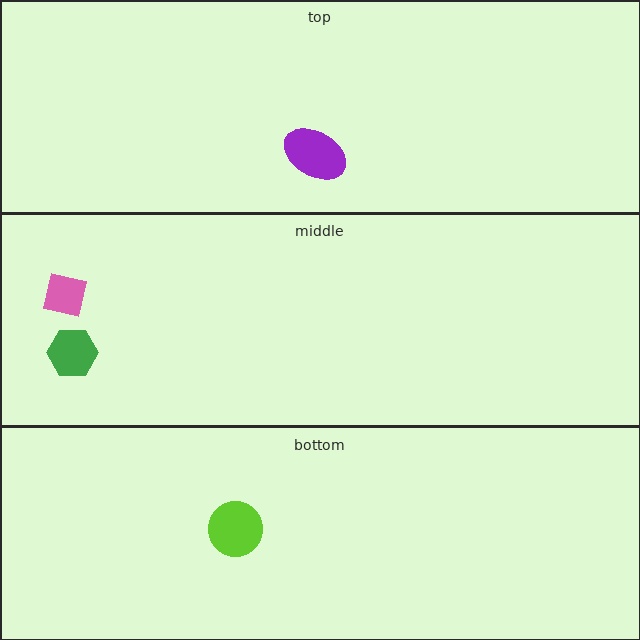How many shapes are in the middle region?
2.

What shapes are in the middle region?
The green hexagon, the pink square.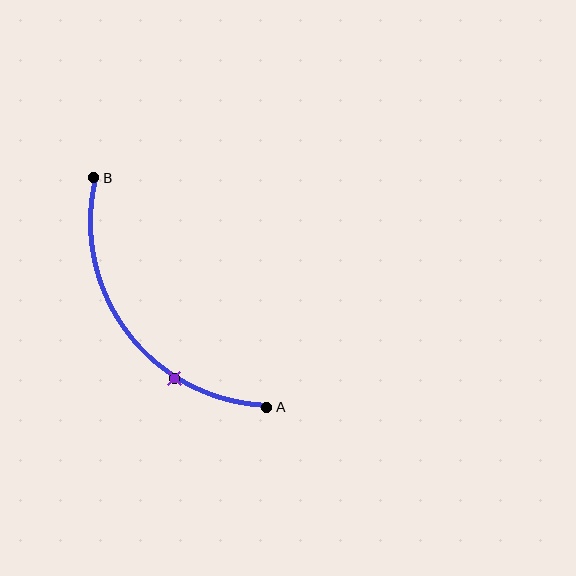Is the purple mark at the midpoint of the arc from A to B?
No. The purple mark lies on the arc but is closer to endpoint A. The arc midpoint would be at the point on the curve equidistant along the arc from both A and B.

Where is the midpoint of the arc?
The arc midpoint is the point on the curve farthest from the straight line joining A and B. It sits below and to the left of that line.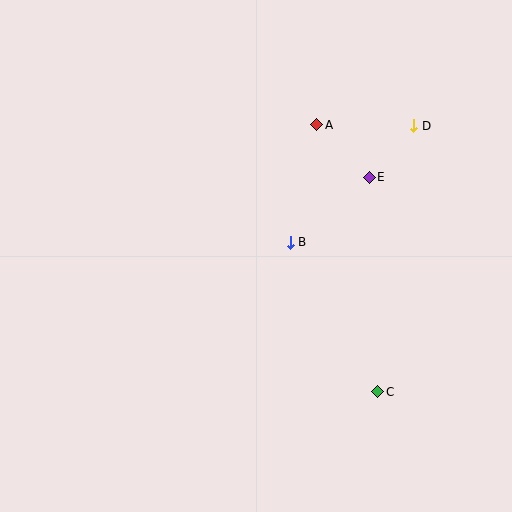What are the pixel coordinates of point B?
Point B is at (290, 242).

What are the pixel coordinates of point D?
Point D is at (414, 126).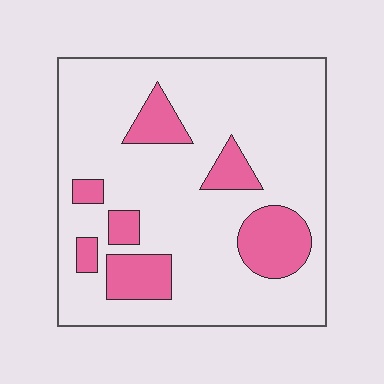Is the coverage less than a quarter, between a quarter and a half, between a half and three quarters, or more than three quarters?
Less than a quarter.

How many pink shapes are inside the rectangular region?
7.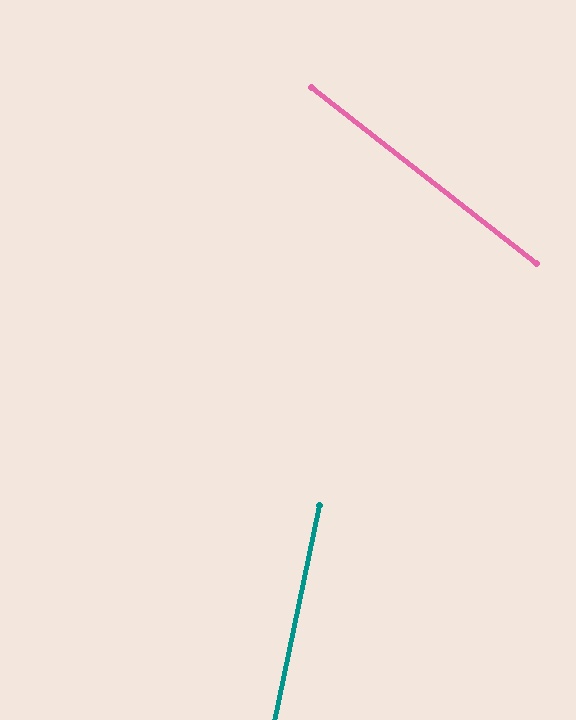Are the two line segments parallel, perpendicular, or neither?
Neither parallel nor perpendicular — they differ by about 64°.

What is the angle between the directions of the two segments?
Approximately 64 degrees.